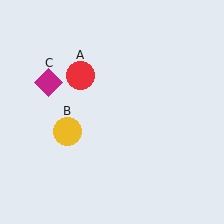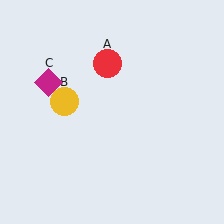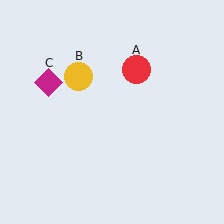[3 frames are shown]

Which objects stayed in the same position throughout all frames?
Magenta diamond (object C) remained stationary.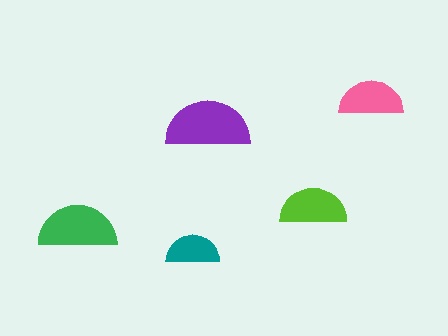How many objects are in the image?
There are 5 objects in the image.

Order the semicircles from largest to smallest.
the purple one, the green one, the lime one, the pink one, the teal one.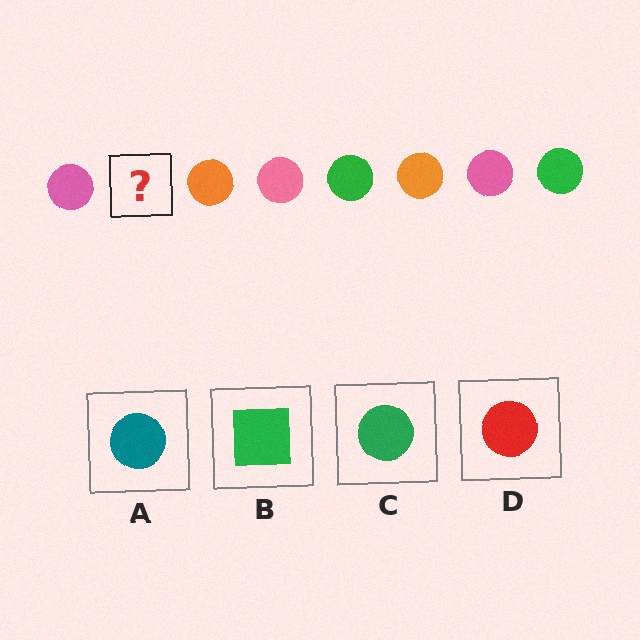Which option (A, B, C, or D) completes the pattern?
C.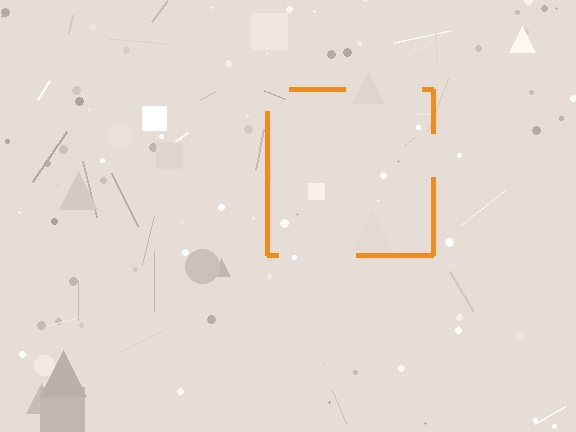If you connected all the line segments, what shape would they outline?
They would outline a square.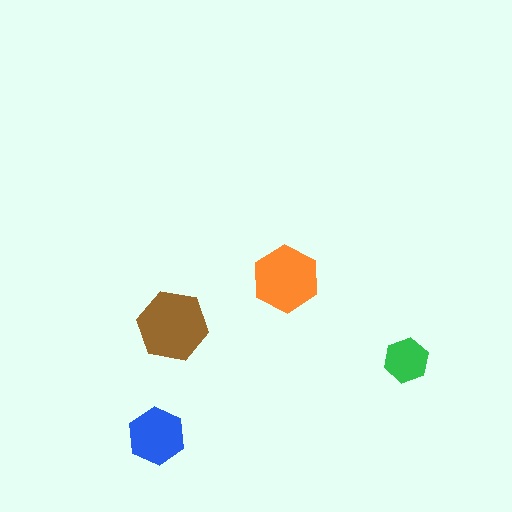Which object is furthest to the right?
The green hexagon is rightmost.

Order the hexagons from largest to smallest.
the brown one, the orange one, the blue one, the green one.